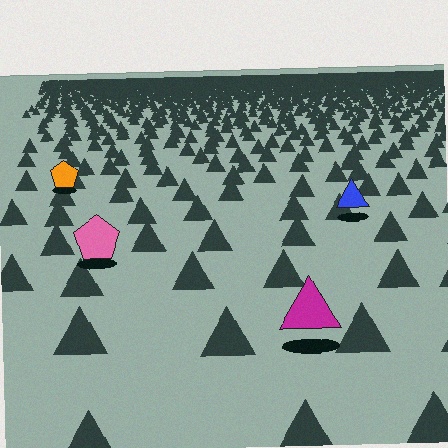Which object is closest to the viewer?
The magenta triangle is closest. The texture marks near it are larger and more spread out.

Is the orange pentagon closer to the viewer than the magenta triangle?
No. The magenta triangle is closer — you can tell from the texture gradient: the ground texture is coarser near it.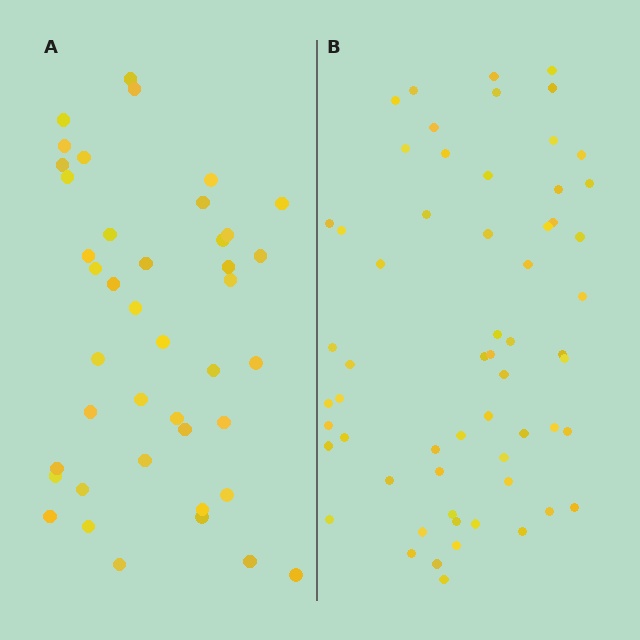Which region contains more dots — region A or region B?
Region B (the right region) has more dots.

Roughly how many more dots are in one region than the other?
Region B has approximately 20 more dots than region A.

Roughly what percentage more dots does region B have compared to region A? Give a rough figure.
About 45% more.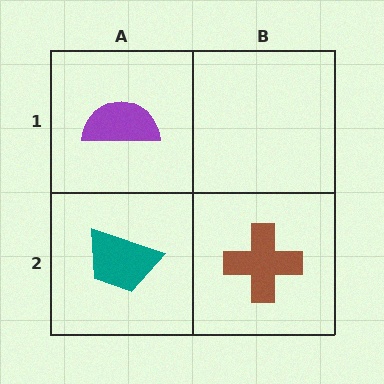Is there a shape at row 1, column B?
No, that cell is empty.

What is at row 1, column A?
A purple semicircle.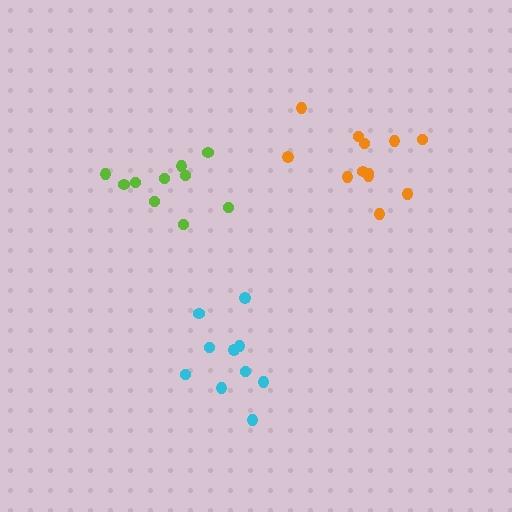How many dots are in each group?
Group 1: 10 dots, Group 2: 12 dots, Group 3: 10 dots (32 total).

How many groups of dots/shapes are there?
There are 3 groups.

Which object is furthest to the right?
The orange cluster is rightmost.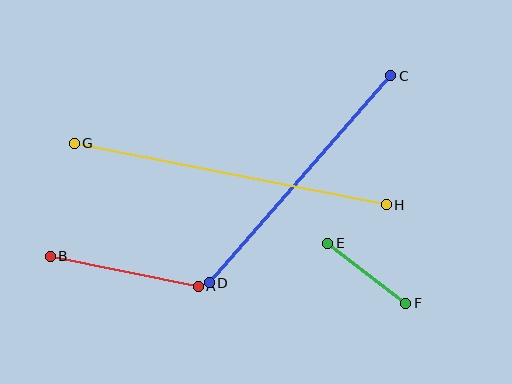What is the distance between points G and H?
The distance is approximately 318 pixels.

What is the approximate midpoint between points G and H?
The midpoint is at approximately (230, 174) pixels.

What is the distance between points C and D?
The distance is approximately 275 pixels.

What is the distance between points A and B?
The distance is approximately 151 pixels.